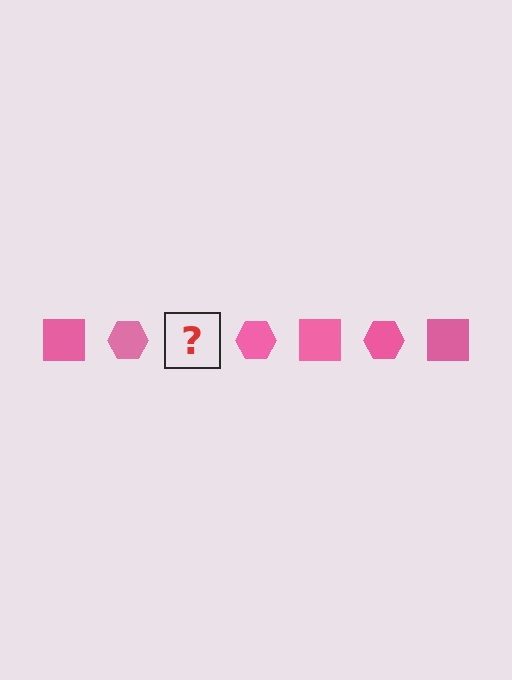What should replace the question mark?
The question mark should be replaced with a pink square.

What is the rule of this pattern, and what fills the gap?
The rule is that the pattern cycles through square, hexagon shapes in pink. The gap should be filled with a pink square.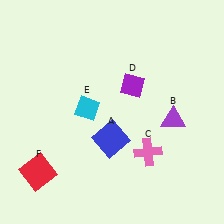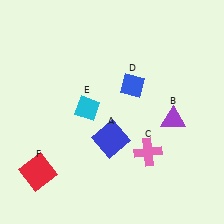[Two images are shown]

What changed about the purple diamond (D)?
In Image 1, D is purple. In Image 2, it changed to blue.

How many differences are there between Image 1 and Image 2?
There is 1 difference between the two images.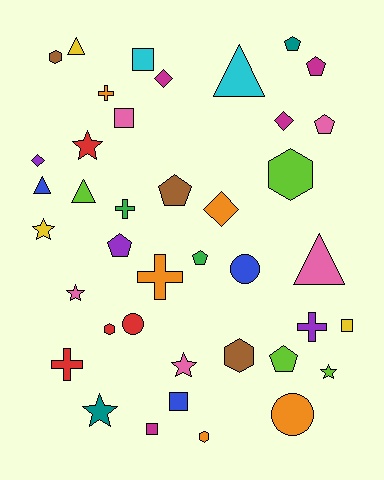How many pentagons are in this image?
There are 7 pentagons.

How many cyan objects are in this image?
There are 2 cyan objects.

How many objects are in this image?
There are 40 objects.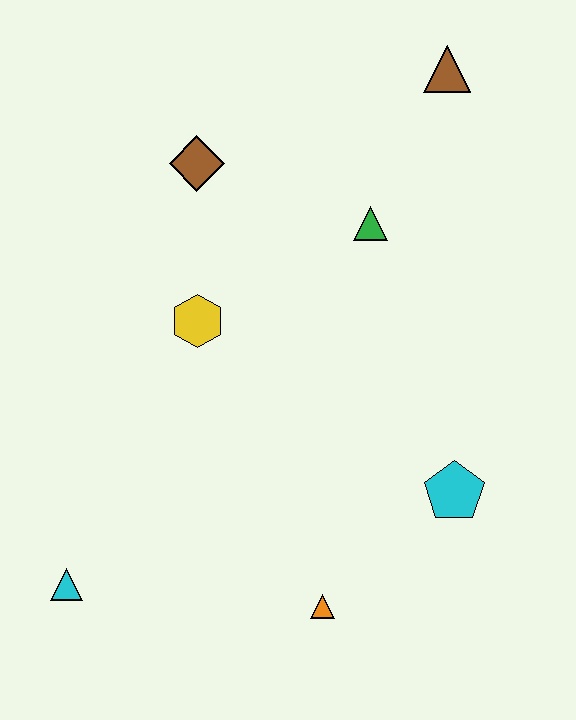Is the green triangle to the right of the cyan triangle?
Yes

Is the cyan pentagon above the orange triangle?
Yes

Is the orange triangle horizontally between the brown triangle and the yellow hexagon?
Yes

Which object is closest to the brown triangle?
The green triangle is closest to the brown triangle.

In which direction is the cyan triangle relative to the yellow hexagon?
The cyan triangle is below the yellow hexagon.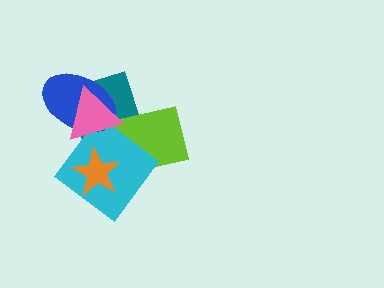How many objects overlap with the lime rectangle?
5 objects overlap with the lime rectangle.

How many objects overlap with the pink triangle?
4 objects overlap with the pink triangle.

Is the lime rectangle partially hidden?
Yes, it is partially covered by another shape.